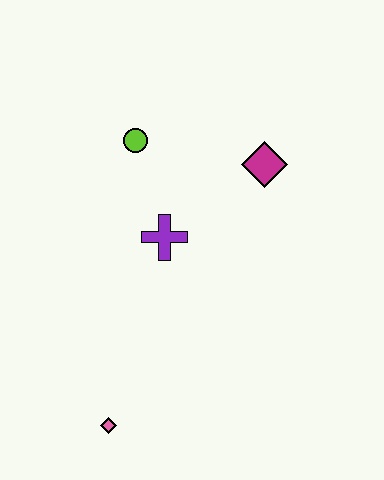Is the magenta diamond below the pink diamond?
No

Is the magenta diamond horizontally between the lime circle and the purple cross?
No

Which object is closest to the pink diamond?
The purple cross is closest to the pink diamond.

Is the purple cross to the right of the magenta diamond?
No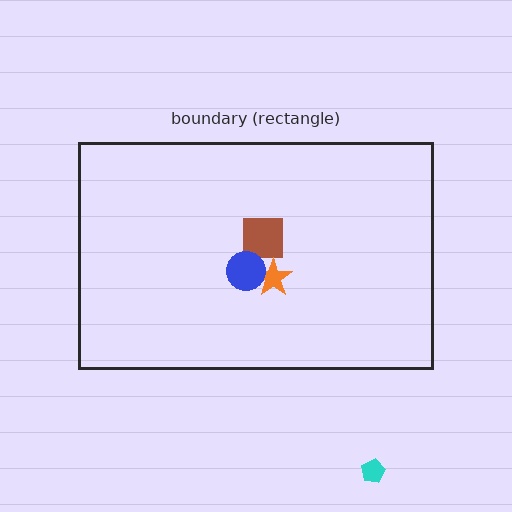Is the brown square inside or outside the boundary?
Inside.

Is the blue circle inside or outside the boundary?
Inside.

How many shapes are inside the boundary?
3 inside, 1 outside.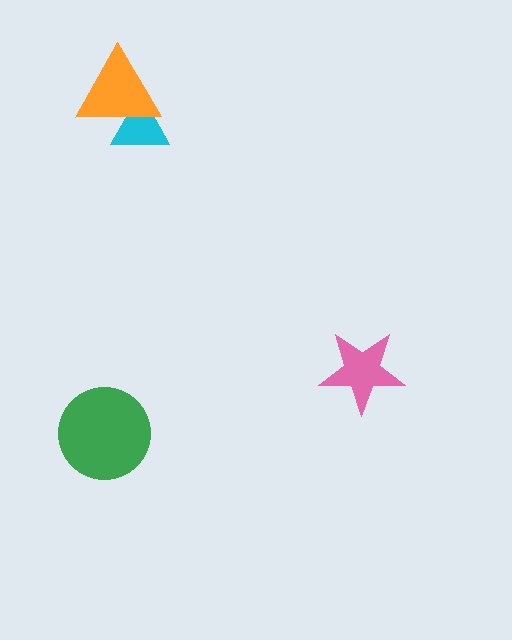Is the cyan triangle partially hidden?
Yes, it is partially covered by another shape.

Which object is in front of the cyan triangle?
The orange triangle is in front of the cyan triangle.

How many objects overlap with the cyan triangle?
1 object overlaps with the cyan triangle.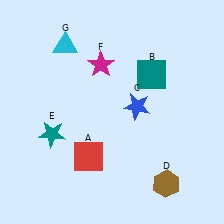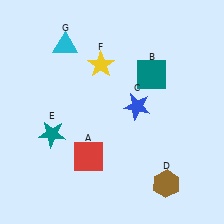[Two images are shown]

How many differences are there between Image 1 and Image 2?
There is 1 difference between the two images.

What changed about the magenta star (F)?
In Image 1, F is magenta. In Image 2, it changed to yellow.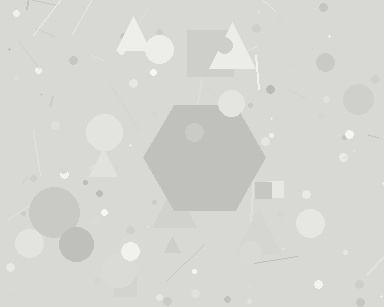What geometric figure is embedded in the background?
A hexagon is embedded in the background.